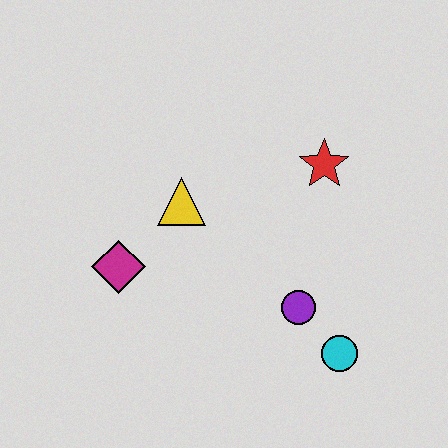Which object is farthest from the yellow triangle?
The cyan circle is farthest from the yellow triangle.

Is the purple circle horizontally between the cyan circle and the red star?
No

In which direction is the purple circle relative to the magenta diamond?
The purple circle is to the right of the magenta diamond.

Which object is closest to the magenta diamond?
The yellow triangle is closest to the magenta diamond.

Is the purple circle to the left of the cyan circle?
Yes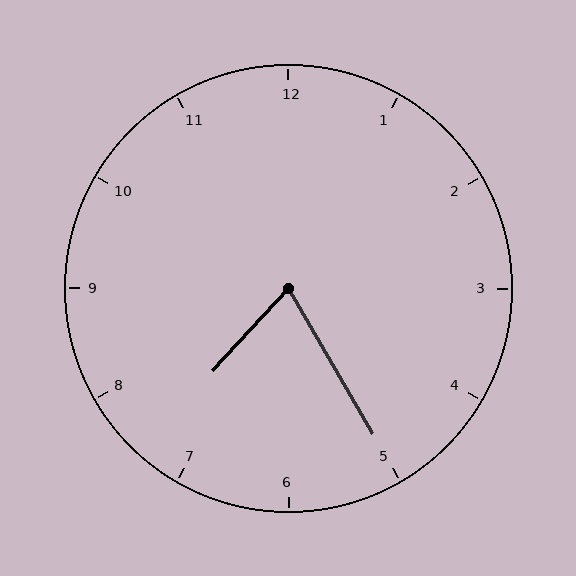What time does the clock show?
7:25.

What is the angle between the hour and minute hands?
Approximately 72 degrees.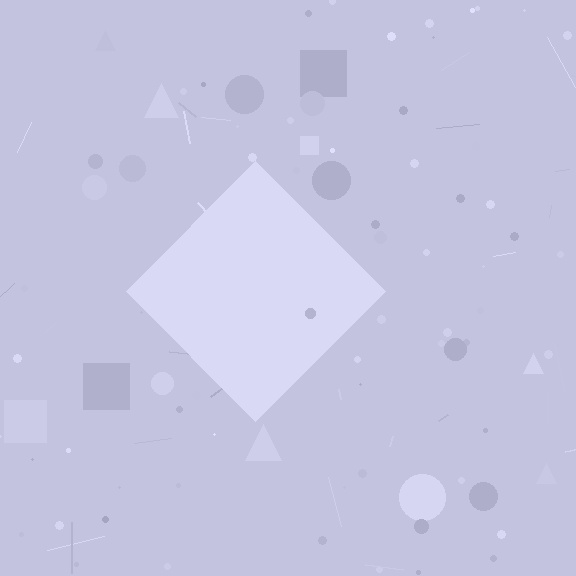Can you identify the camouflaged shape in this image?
The camouflaged shape is a diamond.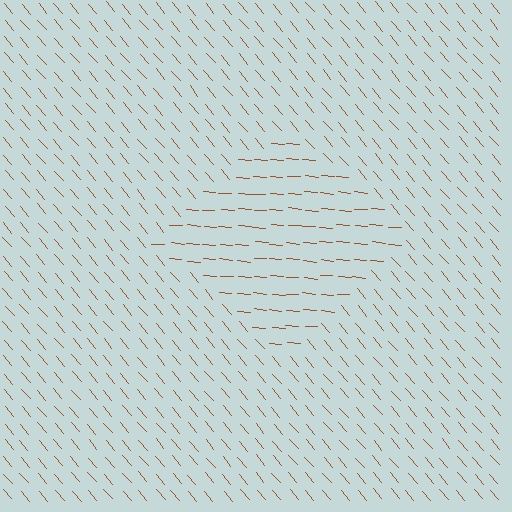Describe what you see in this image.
The image is filled with small brown line segments. A diamond region in the image has lines oriented differently from the surrounding lines, creating a visible texture boundary.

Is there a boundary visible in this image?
Yes, there is a texture boundary formed by a change in line orientation.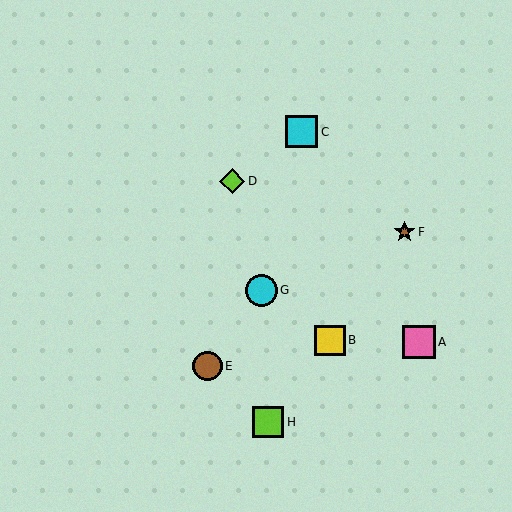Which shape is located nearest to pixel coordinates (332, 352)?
The yellow square (labeled B) at (330, 340) is nearest to that location.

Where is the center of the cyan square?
The center of the cyan square is at (302, 132).